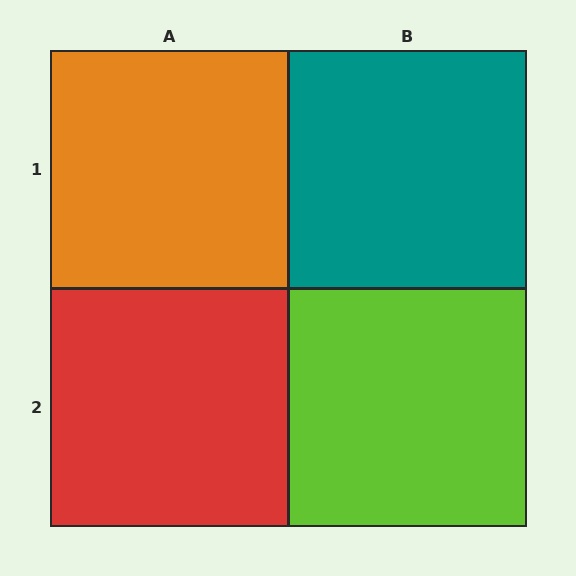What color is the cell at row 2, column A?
Red.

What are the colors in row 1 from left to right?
Orange, teal.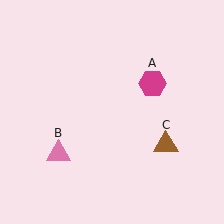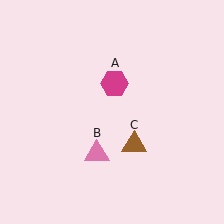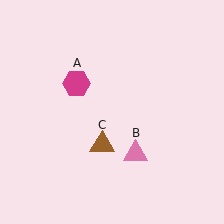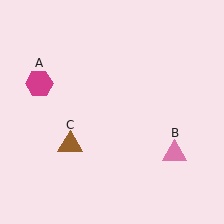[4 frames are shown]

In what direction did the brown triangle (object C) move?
The brown triangle (object C) moved left.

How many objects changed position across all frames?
3 objects changed position: magenta hexagon (object A), pink triangle (object B), brown triangle (object C).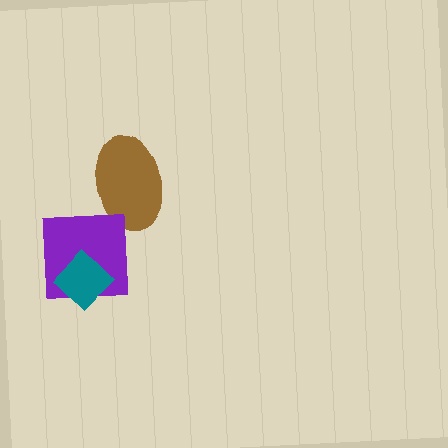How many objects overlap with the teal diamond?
1 object overlaps with the teal diamond.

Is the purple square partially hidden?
Yes, it is partially covered by another shape.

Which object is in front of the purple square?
The teal diamond is in front of the purple square.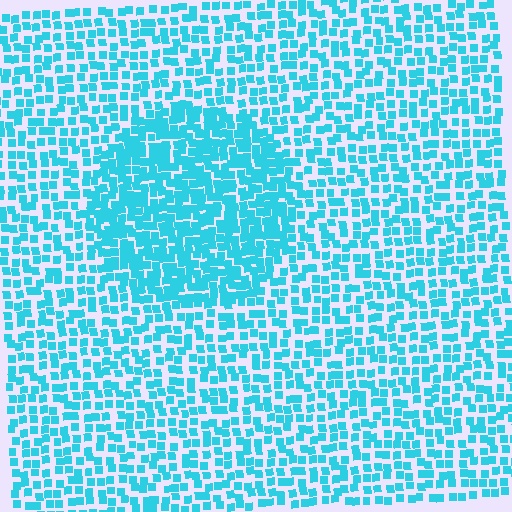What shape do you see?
I see a circle.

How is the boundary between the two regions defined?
The boundary is defined by a change in element density (approximately 1.7x ratio). All elements are the same color, size, and shape.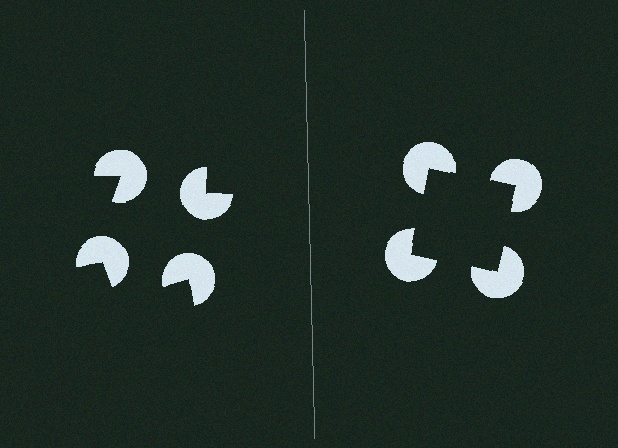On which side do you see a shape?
An illusory square appears on the right side. On the left side the wedge cuts are rotated, so no coherent shape forms.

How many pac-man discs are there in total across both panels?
8 — 4 on each side.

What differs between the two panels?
The pac-man discs are positioned identically on both sides; only the wedge orientations differ. On the right they align to a square; on the left they are misaligned.